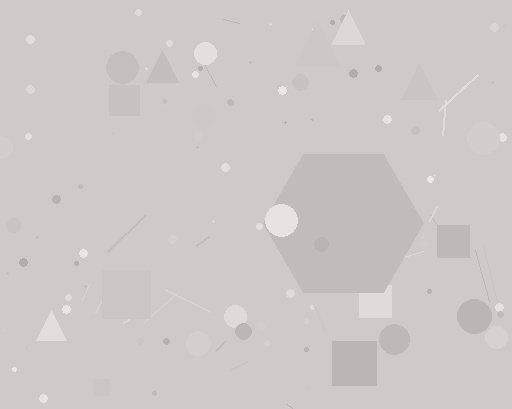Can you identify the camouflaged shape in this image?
The camouflaged shape is a hexagon.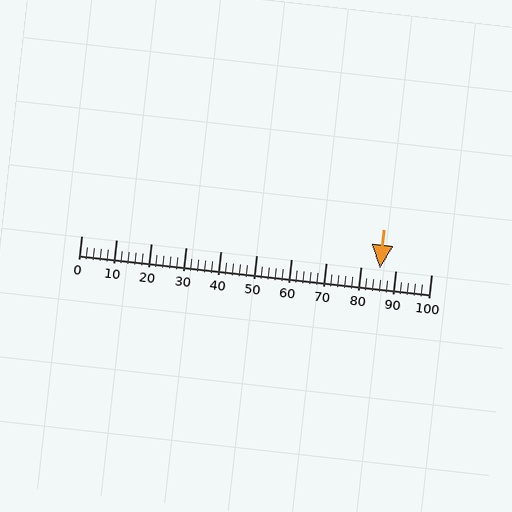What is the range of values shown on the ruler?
The ruler shows values from 0 to 100.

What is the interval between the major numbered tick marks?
The major tick marks are spaced 10 units apart.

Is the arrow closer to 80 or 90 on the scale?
The arrow is closer to 90.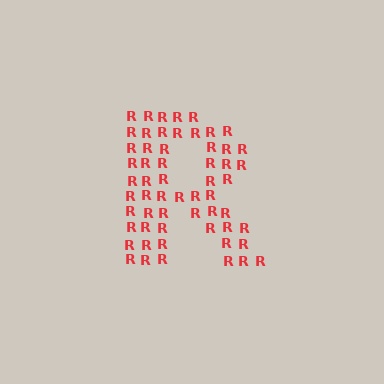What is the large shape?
The large shape is the letter R.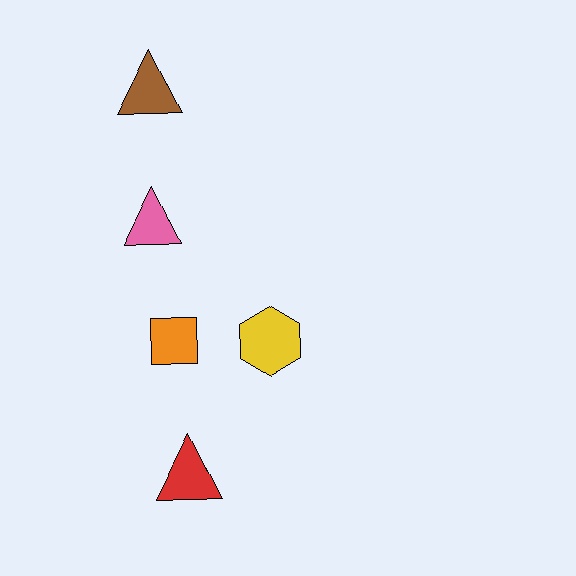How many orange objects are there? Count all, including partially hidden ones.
There is 1 orange object.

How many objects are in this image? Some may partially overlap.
There are 5 objects.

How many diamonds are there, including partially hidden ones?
There are no diamonds.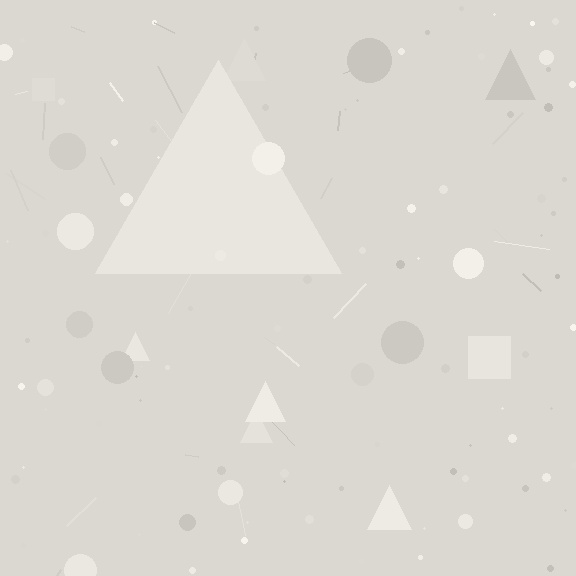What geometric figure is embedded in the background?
A triangle is embedded in the background.